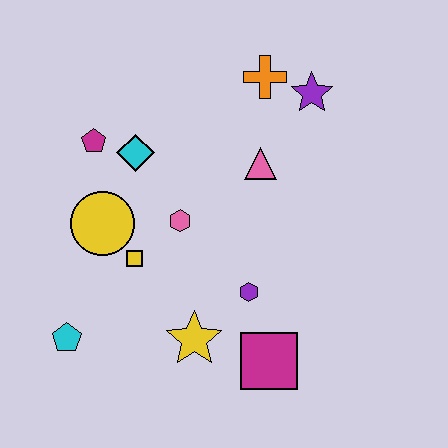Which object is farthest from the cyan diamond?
The magenta square is farthest from the cyan diamond.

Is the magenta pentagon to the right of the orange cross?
No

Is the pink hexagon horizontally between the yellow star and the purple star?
No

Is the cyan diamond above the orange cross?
No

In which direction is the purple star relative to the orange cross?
The purple star is to the right of the orange cross.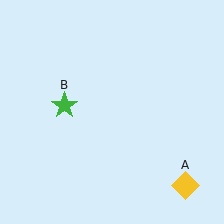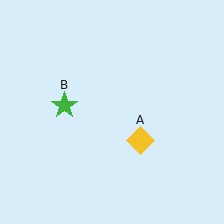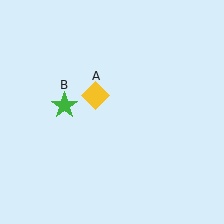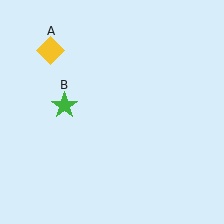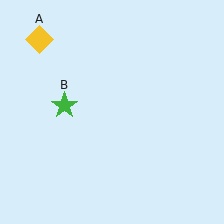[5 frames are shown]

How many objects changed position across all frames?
1 object changed position: yellow diamond (object A).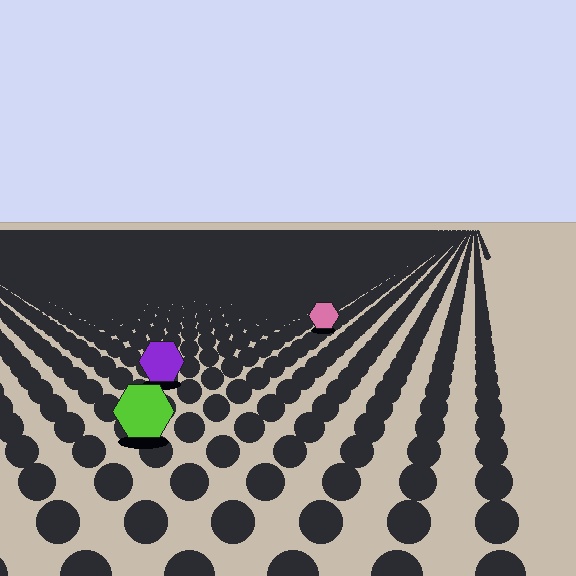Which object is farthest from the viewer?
The pink hexagon is farthest from the viewer. It appears smaller and the ground texture around it is denser.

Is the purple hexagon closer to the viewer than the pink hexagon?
Yes. The purple hexagon is closer — you can tell from the texture gradient: the ground texture is coarser near it.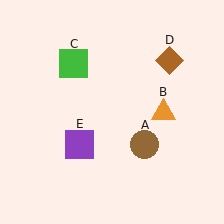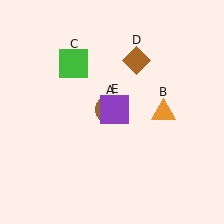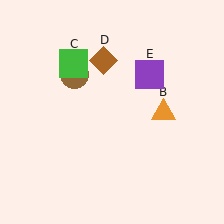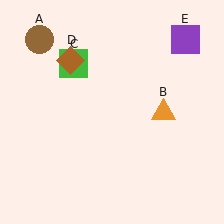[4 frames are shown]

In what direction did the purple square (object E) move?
The purple square (object E) moved up and to the right.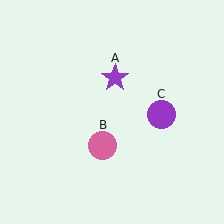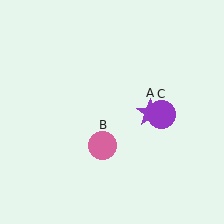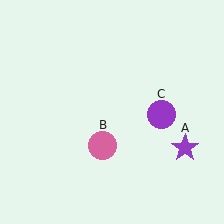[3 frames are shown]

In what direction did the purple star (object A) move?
The purple star (object A) moved down and to the right.